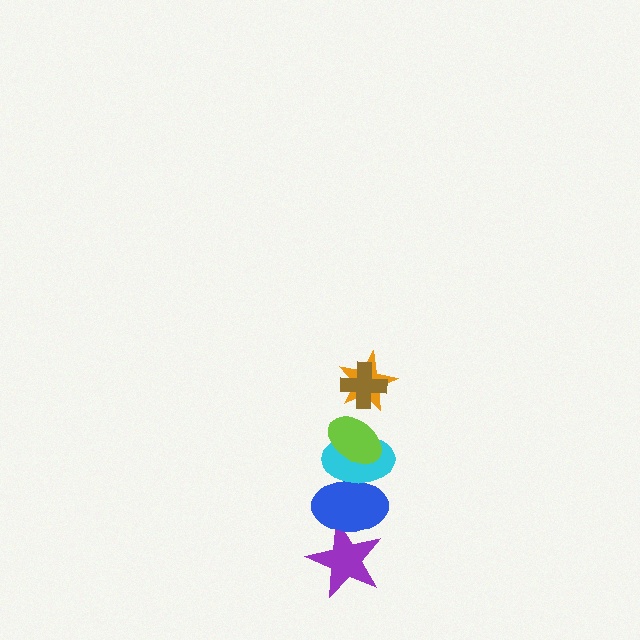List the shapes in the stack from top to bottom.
From top to bottom: the brown cross, the orange star, the lime ellipse, the cyan ellipse, the blue ellipse, the purple star.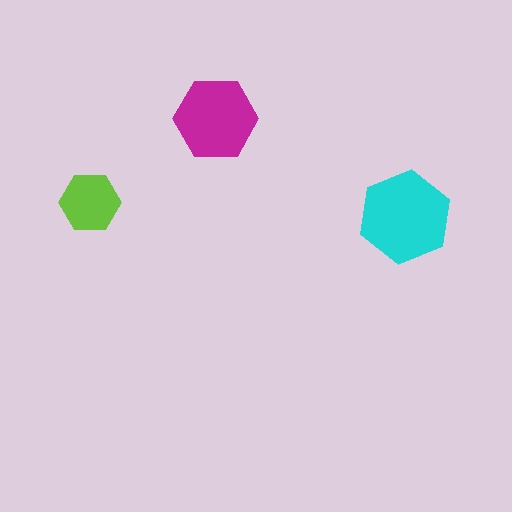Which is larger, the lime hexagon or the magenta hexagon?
The magenta one.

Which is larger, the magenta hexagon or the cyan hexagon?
The cyan one.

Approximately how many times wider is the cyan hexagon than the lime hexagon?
About 1.5 times wider.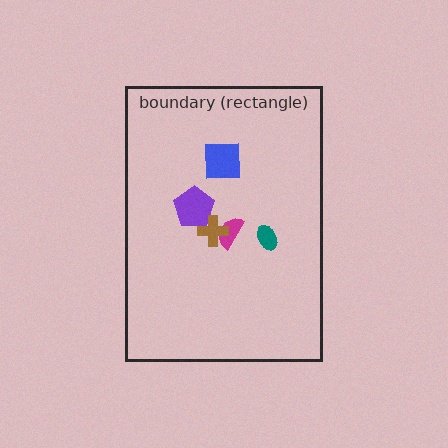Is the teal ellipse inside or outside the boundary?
Inside.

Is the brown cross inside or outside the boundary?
Inside.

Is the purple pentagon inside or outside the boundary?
Inside.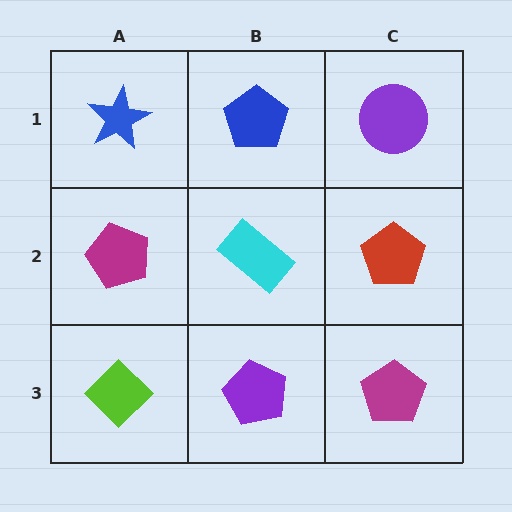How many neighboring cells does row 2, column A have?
3.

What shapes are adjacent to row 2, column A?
A blue star (row 1, column A), a lime diamond (row 3, column A), a cyan rectangle (row 2, column B).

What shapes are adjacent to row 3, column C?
A red pentagon (row 2, column C), a purple pentagon (row 3, column B).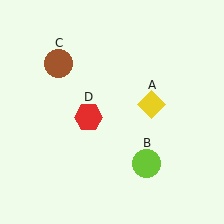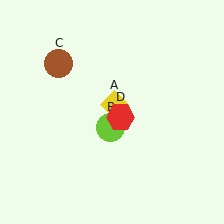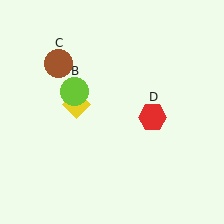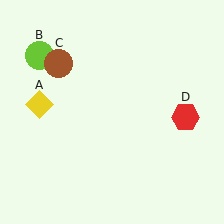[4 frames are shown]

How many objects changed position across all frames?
3 objects changed position: yellow diamond (object A), lime circle (object B), red hexagon (object D).